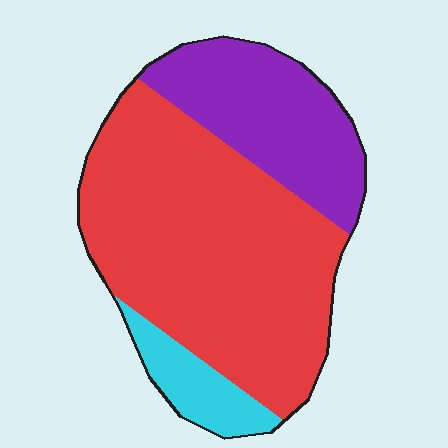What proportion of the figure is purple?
Purple takes up between a quarter and a half of the figure.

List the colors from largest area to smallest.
From largest to smallest: red, purple, cyan.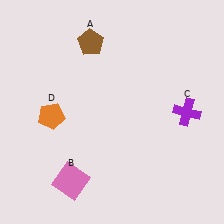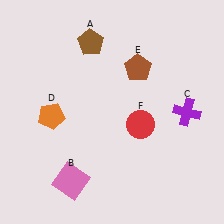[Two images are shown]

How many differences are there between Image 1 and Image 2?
There are 2 differences between the two images.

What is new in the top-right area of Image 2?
A brown pentagon (E) was added in the top-right area of Image 2.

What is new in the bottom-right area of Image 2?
A red circle (F) was added in the bottom-right area of Image 2.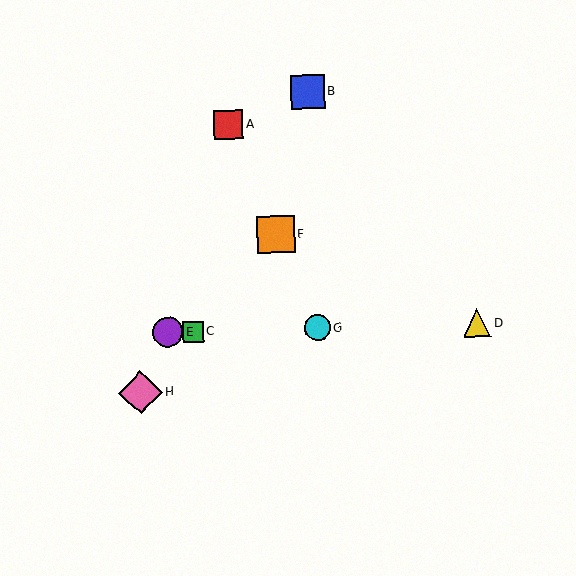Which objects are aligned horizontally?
Objects C, D, E, G are aligned horizontally.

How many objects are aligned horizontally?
4 objects (C, D, E, G) are aligned horizontally.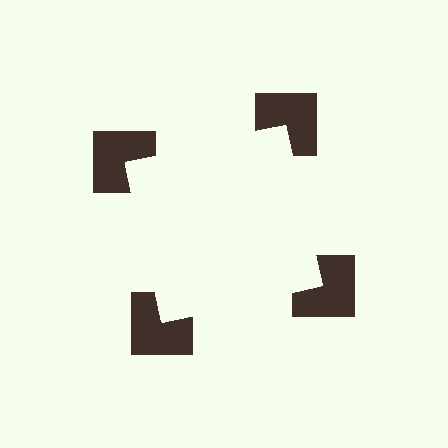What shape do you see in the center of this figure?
An illusory square — its edges are inferred from the aligned wedge cuts in the notched squares, not physically drawn.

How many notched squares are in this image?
There are 4 — one at each vertex of the illusory square.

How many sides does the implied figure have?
4 sides.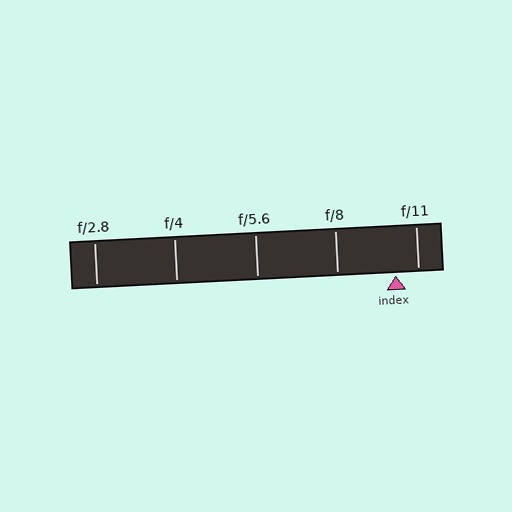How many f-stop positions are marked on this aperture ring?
There are 5 f-stop positions marked.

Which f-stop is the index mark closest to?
The index mark is closest to f/11.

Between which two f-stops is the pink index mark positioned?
The index mark is between f/8 and f/11.